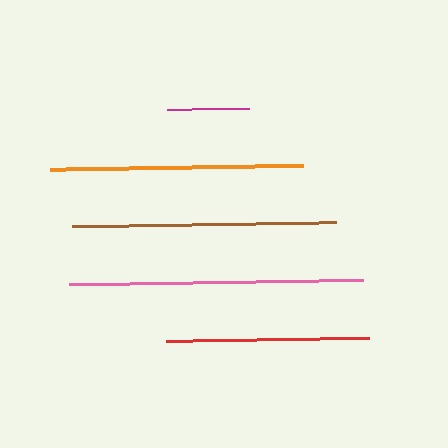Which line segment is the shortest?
The magenta line is the shortest at approximately 82 pixels.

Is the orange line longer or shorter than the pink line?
The pink line is longer than the orange line.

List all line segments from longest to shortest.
From longest to shortest: pink, brown, orange, red, magenta.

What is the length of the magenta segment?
The magenta segment is approximately 82 pixels long.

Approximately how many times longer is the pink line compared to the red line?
The pink line is approximately 1.4 times the length of the red line.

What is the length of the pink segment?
The pink segment is approximately 294 pixels long.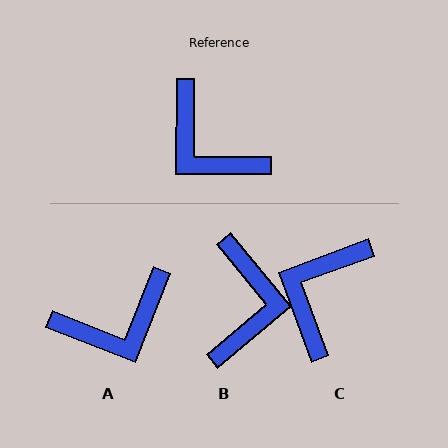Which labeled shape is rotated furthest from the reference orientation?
B, about 130 degrees away.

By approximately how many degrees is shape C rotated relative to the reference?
Approximately 70 degrees clockwise.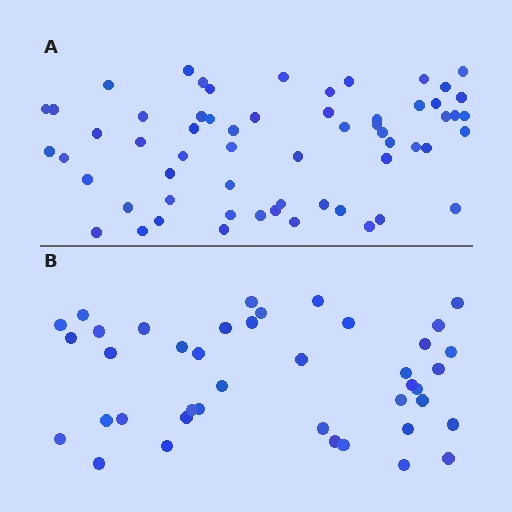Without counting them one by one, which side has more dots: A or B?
Region A (the top region) has more dots.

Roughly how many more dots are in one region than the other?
Region A has approximately 20 more dots than region B.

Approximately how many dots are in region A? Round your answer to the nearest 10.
About 60 dots.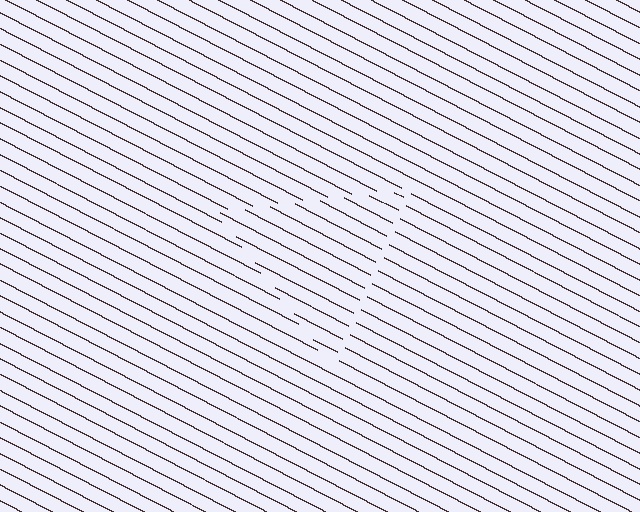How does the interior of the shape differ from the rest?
The interior of the shape contains the same grating, shifted by half a period — the contour is defined by the phase discontinuity where line-ends from the inner and outer gratings abut.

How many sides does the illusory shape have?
3 sides — the line-ends trace a triangle.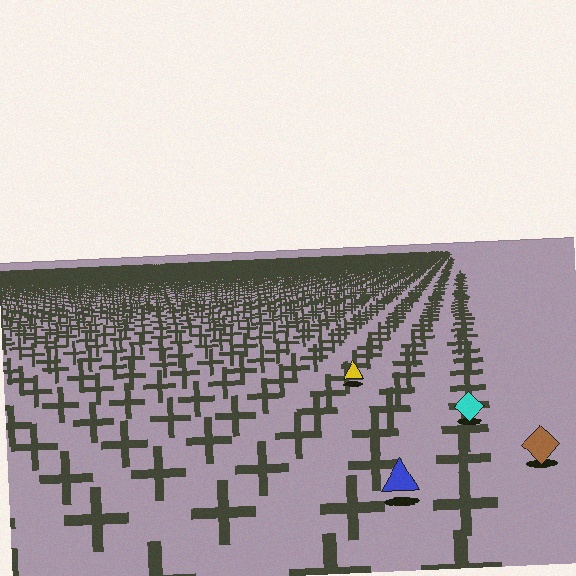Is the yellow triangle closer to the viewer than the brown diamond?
No. The brown diamond is closer — you can tell from the texture gradient: the ground texture is coarser near it.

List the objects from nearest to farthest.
From nearest to farthest: the blue triangle, the brown diamond, the cyan diamond, the yellow triangle.